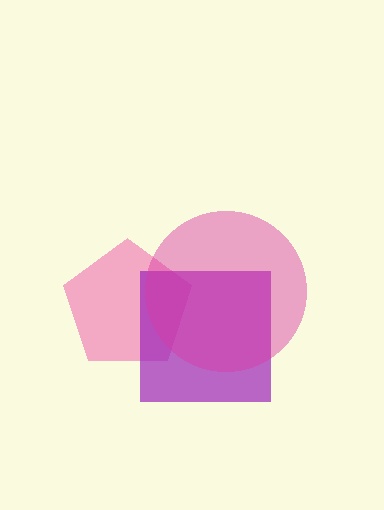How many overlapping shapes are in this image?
There are 3 overlapping shapes in the image.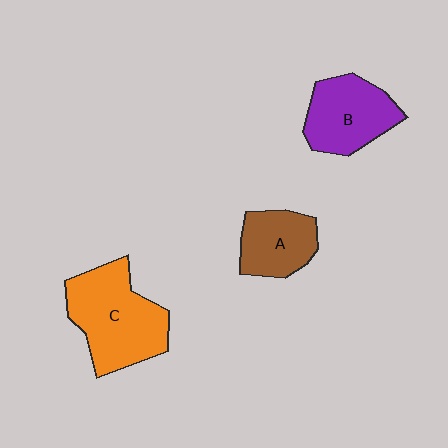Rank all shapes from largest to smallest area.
From largest to smallest: C (orange), B (purple), A (brown).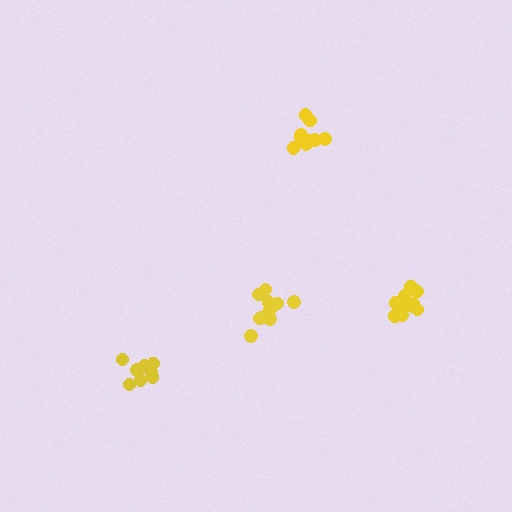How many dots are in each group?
Group 1: 9 dots, Group 2: 14 dots, Group 3: 12 dots, Group 4: 8 dots (43 total).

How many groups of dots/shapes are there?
There are 4 groups.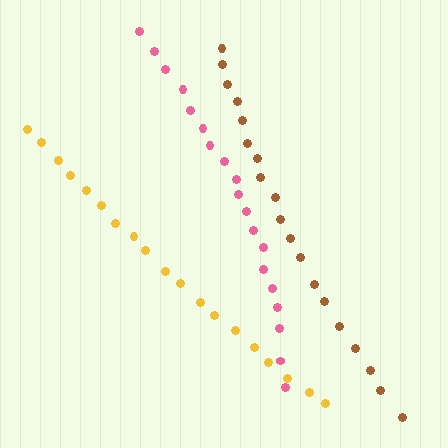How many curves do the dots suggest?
There are 3 distinct paths.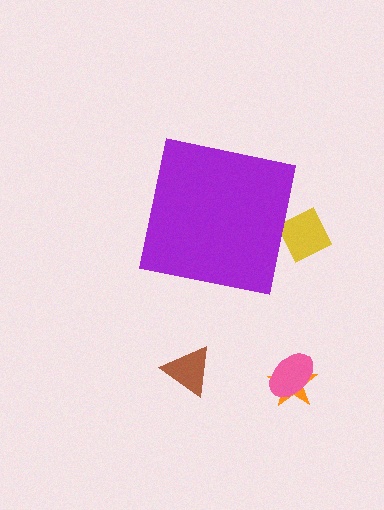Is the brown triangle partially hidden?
No, the brown triangle is fully visible.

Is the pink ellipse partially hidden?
No, the pink ellipse is fully visible.